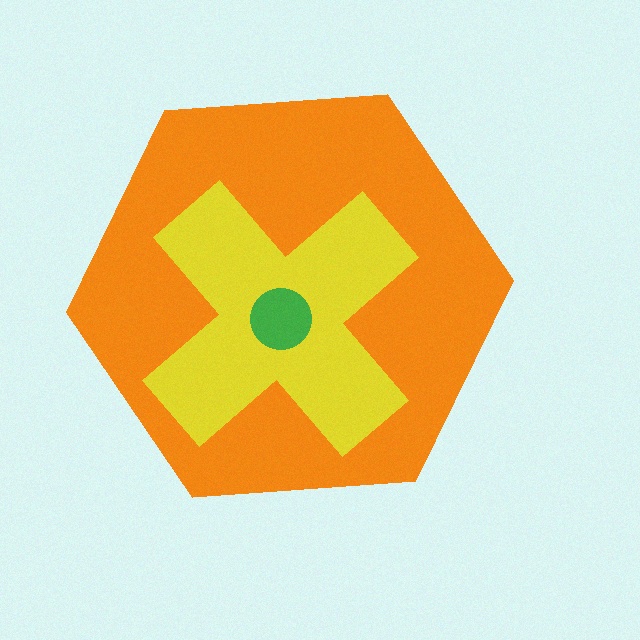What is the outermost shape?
The orange hexagon.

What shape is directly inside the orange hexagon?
The yellow cross.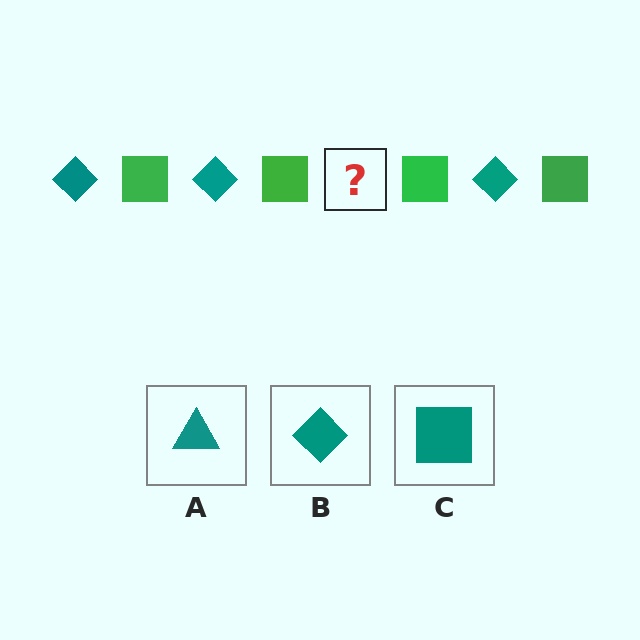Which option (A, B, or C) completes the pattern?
B.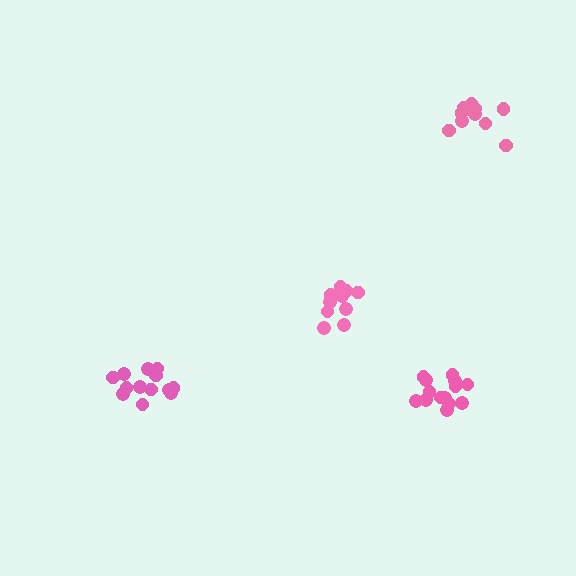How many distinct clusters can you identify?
There are 4 distinct clusters.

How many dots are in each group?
Group 1: 13 dots, Group 2: 14 dots, Group 3: 10 dots, Group 4: 10 dots (47 total).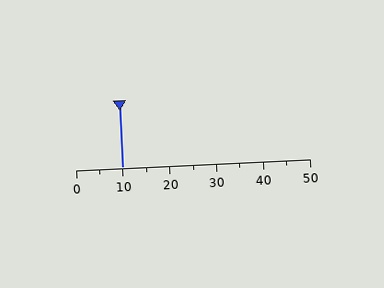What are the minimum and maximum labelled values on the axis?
The axis runs from 0 to 50.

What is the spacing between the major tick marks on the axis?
The major ticks are spaced 10 apart.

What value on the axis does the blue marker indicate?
The marker indicates approximately 10.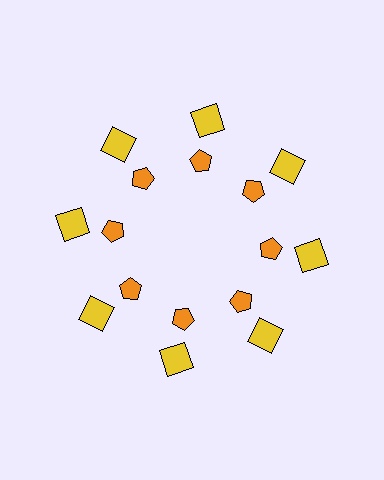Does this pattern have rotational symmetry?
Yes, this pattern has 8-fold rotational symmetry. It looks the same after rotating 45 degrees around the center.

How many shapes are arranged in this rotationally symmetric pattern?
There are 16 shapes, arranged in 8 groups of 2.